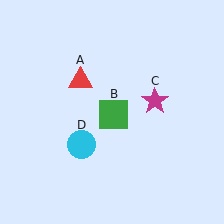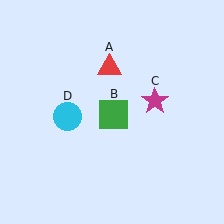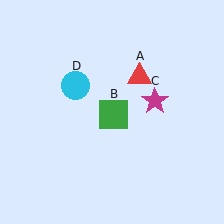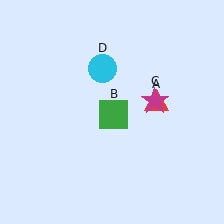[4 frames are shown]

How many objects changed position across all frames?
2 objects changed position: red triangle (object A), cyan circle (object D).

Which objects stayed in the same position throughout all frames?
Green square (object B) and magenta star (object C) remained stationary.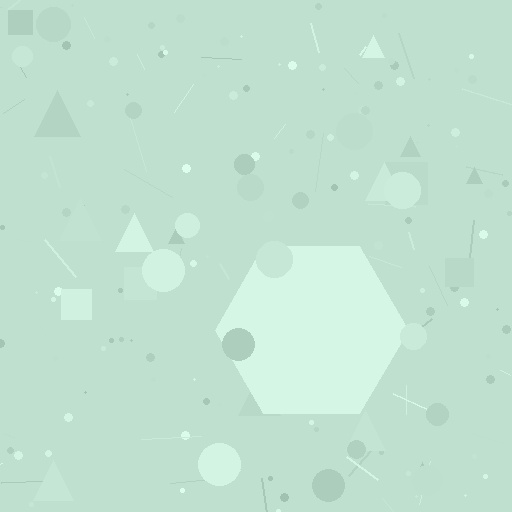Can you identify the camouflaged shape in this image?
The camouflaged shape is a hexagon.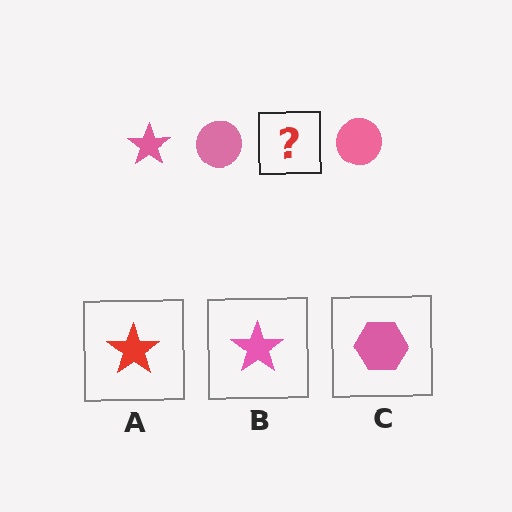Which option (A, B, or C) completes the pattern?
B.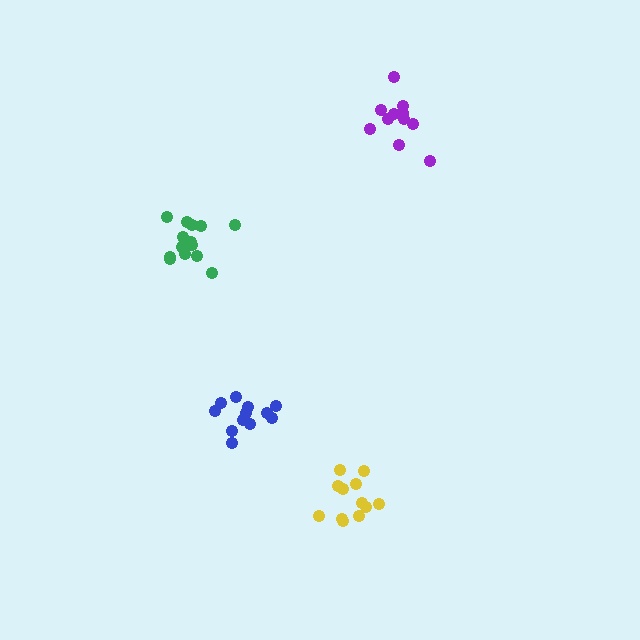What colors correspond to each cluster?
The clusters are colored: blue, yellow, green, purple.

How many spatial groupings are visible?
There are 4 spatial groupings.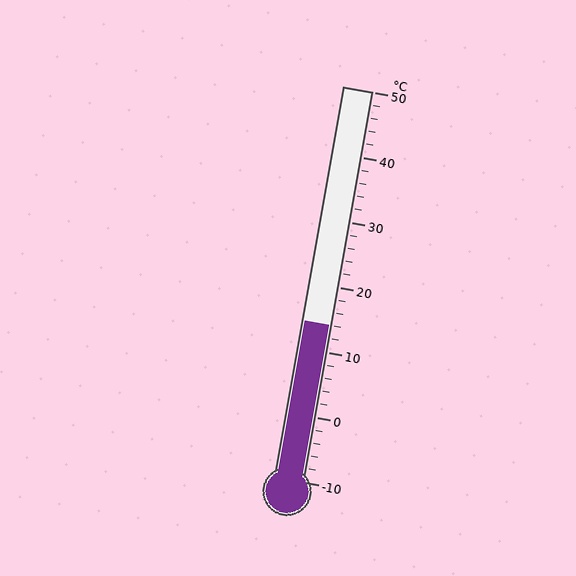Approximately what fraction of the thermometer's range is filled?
The thermometer is filled to approximately 40% of its range.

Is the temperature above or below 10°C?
The temperature is above 10°C.